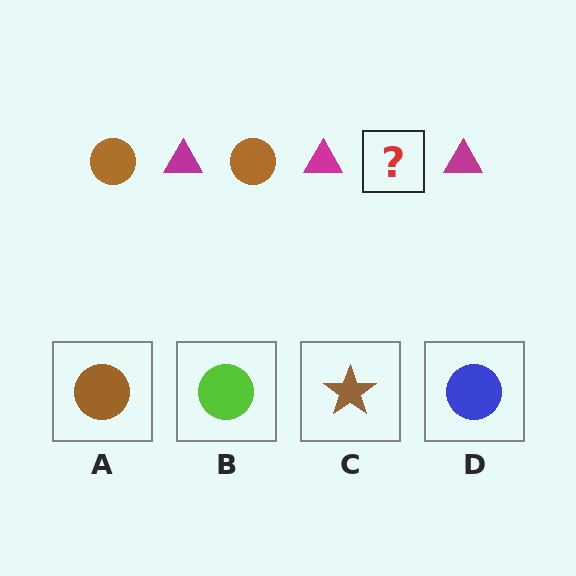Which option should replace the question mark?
Option A.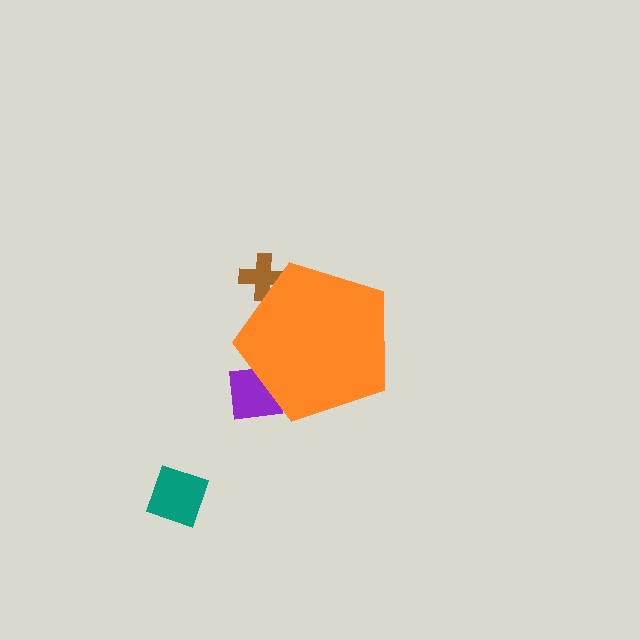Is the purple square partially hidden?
Yes, the purple square is partially hidden behind the orange pentagon.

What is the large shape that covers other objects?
An orange pentagon.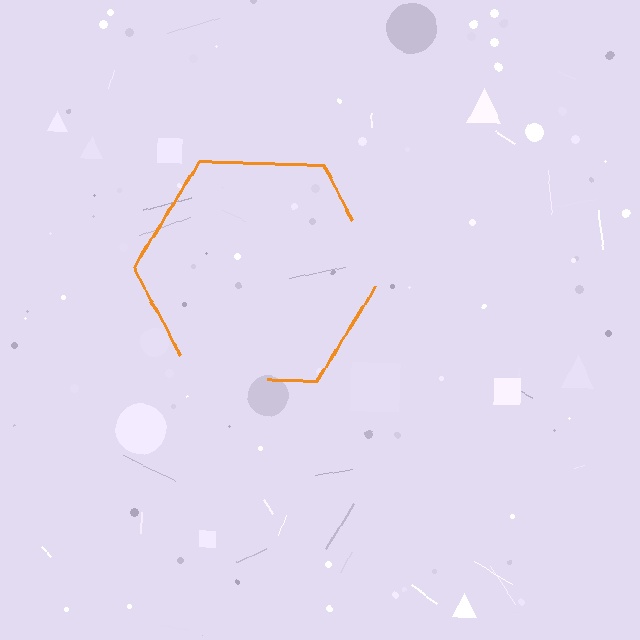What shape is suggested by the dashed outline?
The dashed outline suggests a hexagon.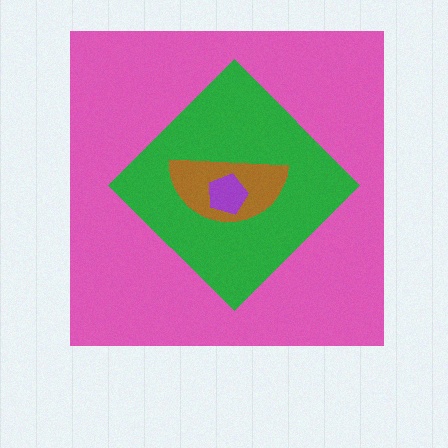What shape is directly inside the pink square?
The green diamond.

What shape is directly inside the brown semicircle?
The purple pentagon.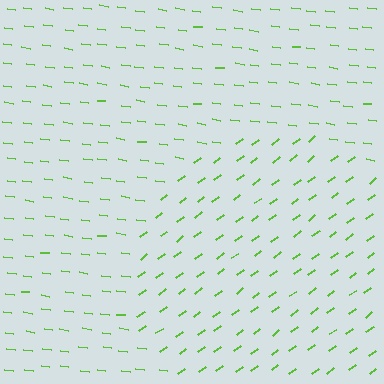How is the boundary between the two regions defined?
The boundary is defined purely by a change in line orientation (approximately 45 degrees difference). All lines are the same color and thickness.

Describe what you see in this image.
The image is filled with small lime line segments. A circle region in the image has lines oriented differently from the surrounding lines, creating a visible texture boundary.